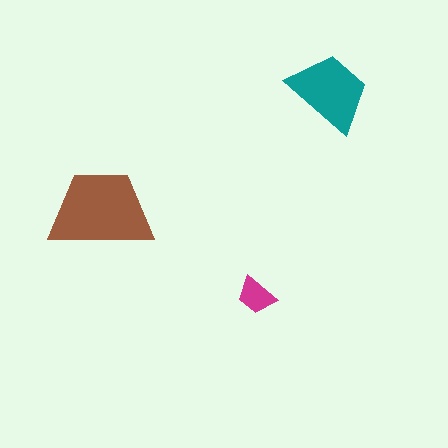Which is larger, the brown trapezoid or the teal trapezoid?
The brown one.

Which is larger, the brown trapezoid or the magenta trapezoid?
The brown one.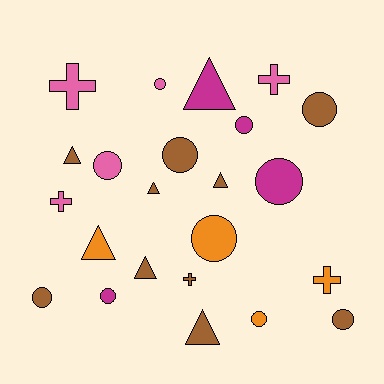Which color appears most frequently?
Brown, with 10 objects.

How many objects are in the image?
There are 23 objects.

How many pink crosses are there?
There are 3 pink crosses.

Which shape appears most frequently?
Circle, with 11 objects.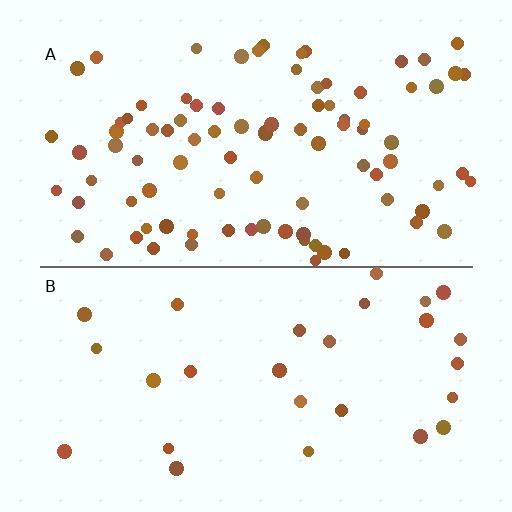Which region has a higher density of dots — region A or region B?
A (the top).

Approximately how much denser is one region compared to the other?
Approximately 3.2× — region A over region B.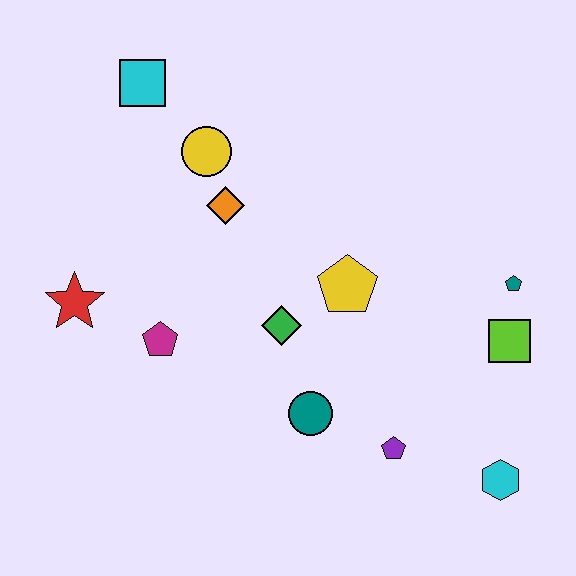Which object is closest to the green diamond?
The yellow pentagon is closest to the green diamond.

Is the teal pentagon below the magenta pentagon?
No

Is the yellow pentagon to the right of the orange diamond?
Yes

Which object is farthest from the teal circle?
The cyan square is farthest from the teal circle.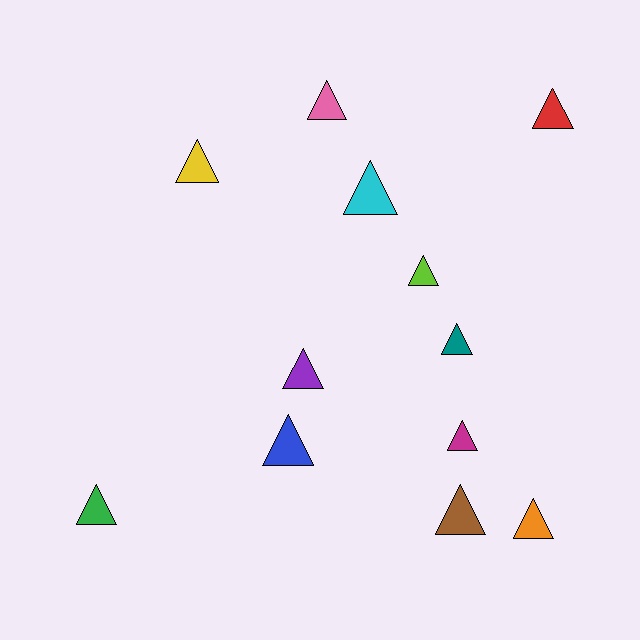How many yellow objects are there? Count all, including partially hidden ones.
There is 1 yellow object.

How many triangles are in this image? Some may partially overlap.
There are 12 triangles.